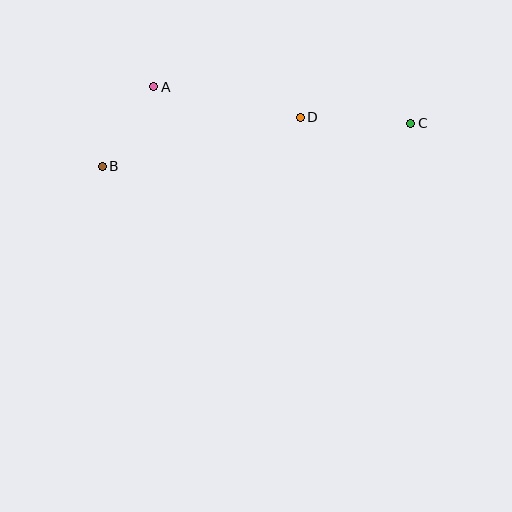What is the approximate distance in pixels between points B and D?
The distance between B and D is approximately 204 pixels.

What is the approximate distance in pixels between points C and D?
The distance between C and D is approximately 110 pixels.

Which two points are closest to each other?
Points A and B are closest to each other.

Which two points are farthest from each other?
Points B and C are farthest from each other.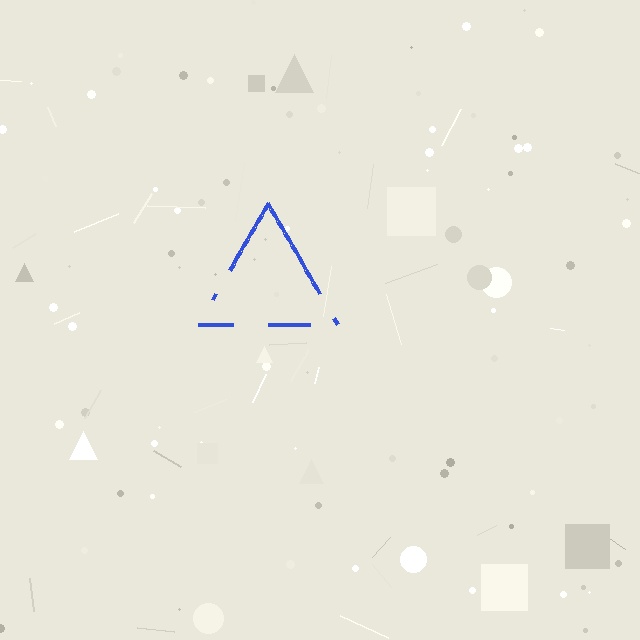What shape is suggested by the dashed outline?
The dashed outline suggests a triangle.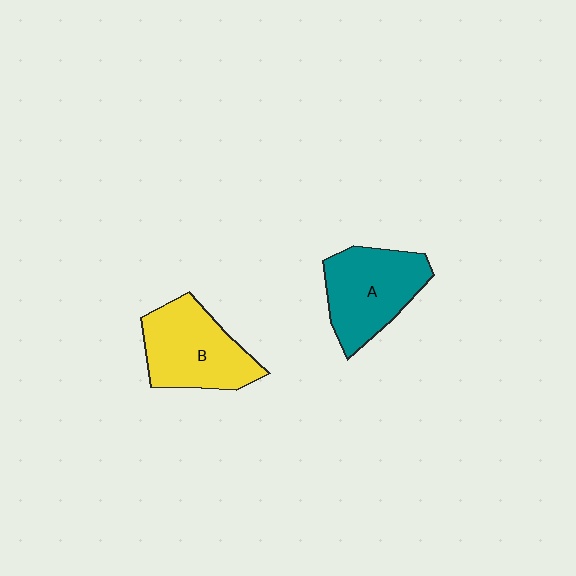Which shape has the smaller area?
Shape A (teal).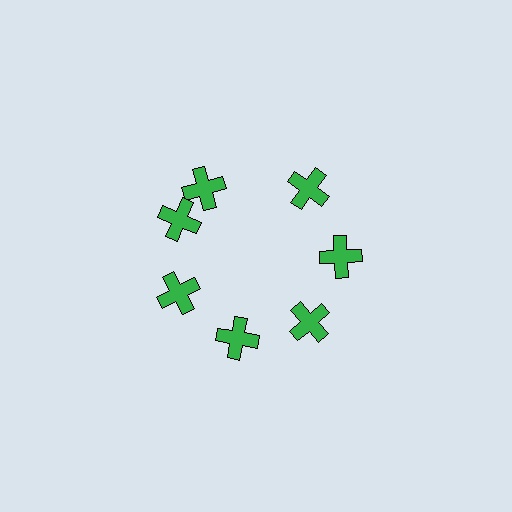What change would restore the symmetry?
The symmetry would be restored by rotating it back into even spacing with its neighbors so that all 7 crosses sit at equal angles and equal distance from the center.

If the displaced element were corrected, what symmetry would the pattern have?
It would have 7-fold rotational symmetry — the pattern would map onto itself every 51 degrees.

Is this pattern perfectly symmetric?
No. The 7 green crosses are arranged in a ring, but one element near the 12 o'clock position is rotated out of alignment along the ring, breaking the 7-fold rotational symmetry.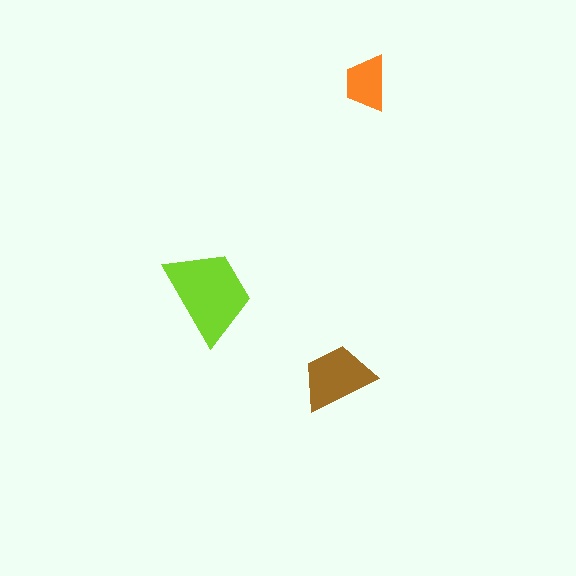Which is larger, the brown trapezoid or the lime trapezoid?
The lime one.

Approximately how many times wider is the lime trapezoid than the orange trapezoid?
About 1.5 times wider.